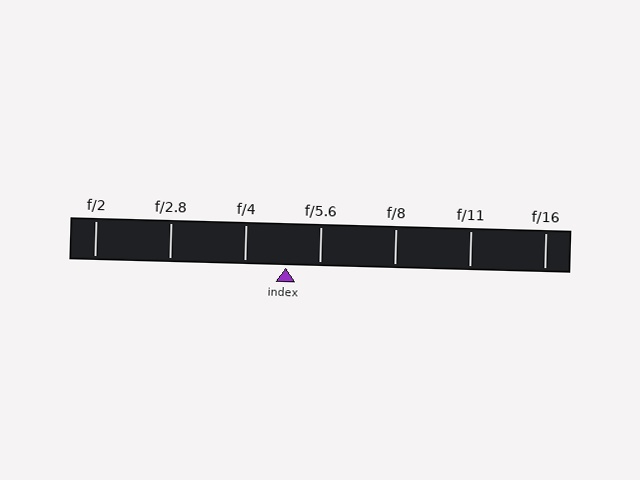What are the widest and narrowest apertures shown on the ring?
The widest aperture shown is f/2 and the narrowest is f/16.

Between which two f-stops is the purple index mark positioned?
The index mark is between f/4 and f/5.6.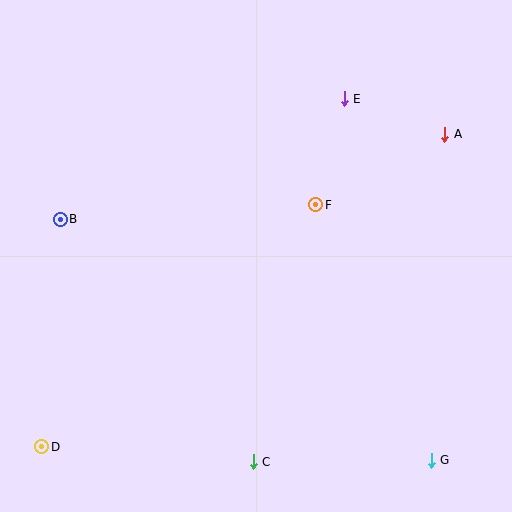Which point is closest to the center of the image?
Point F at (316, 205) is closest to the center.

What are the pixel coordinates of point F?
Point F is at (316, 205).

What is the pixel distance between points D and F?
The distance between D and F is 366 pixels.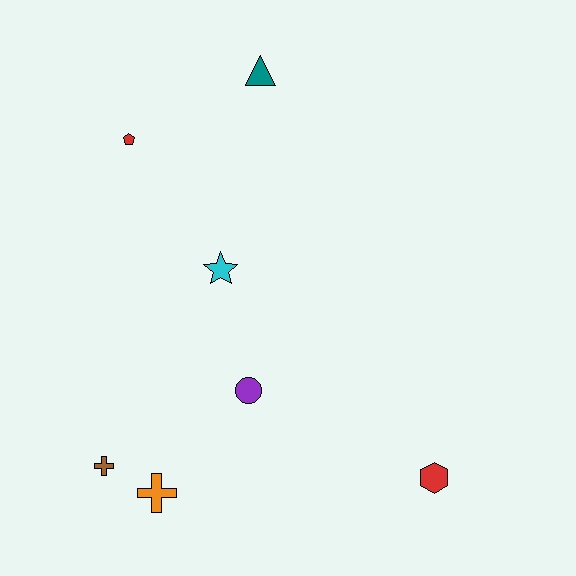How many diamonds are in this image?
There are no diamonds.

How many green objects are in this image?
There are no green objects.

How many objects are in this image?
There are 7 objects.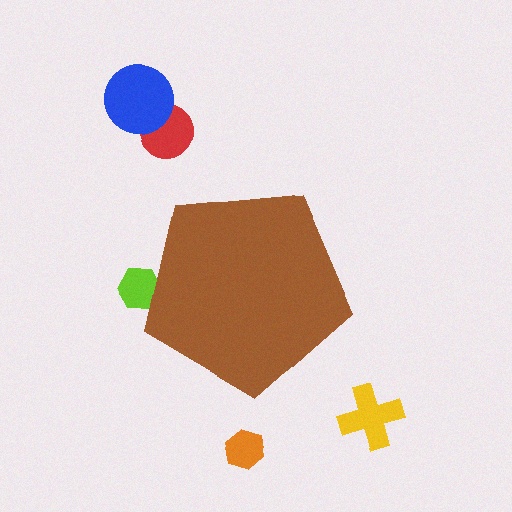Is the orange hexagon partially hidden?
No, the orange hexagon is fully visible.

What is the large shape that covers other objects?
A brown pentagon.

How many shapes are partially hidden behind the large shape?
1 shape is partially hidden.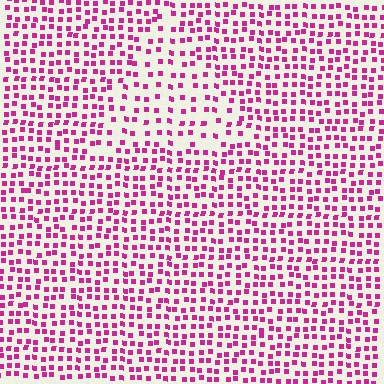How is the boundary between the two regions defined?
The boundary is defined by a change in element density (approximately 1.8x ratio). All elements are the same color, size, and shape.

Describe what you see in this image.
The image contains small magenta elements arranged at two different densities. A triangle-shaped region is visible where the elements are less densely packed than the surrounding area.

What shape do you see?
I see a triangle.